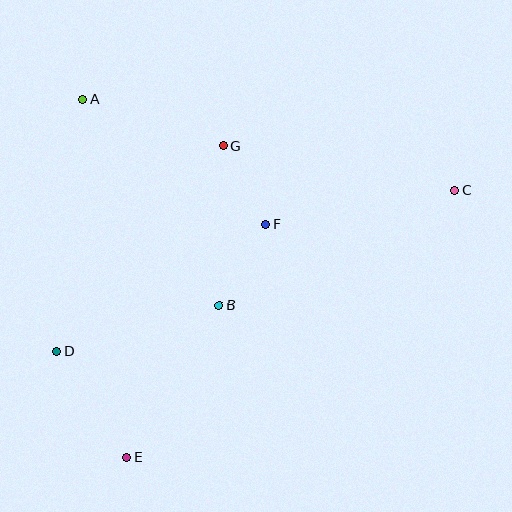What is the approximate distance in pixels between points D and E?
The distance between D and E is approximately 127 pixels.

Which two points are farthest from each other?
Points C and D are farthest from each other.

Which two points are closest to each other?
Points F and G are closest to each other.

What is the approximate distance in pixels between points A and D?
The distance between A and D is approximately 253 pixels.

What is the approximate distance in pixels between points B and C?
The distance between B and C is approximately 261 pixels.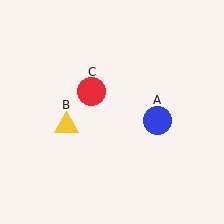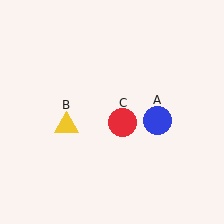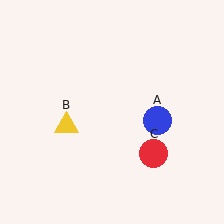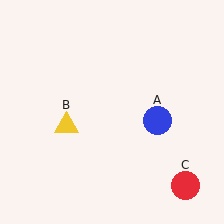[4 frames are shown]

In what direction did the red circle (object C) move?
The red circle (object C) moved down and to the right.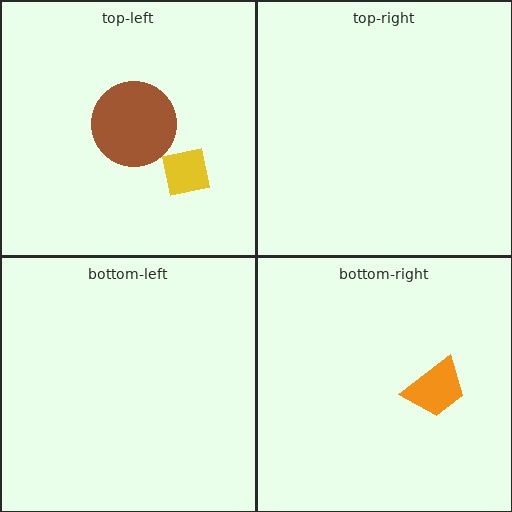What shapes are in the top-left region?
The brown circle, the yellow square.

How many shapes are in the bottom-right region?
1.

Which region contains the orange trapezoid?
The bottom-right region.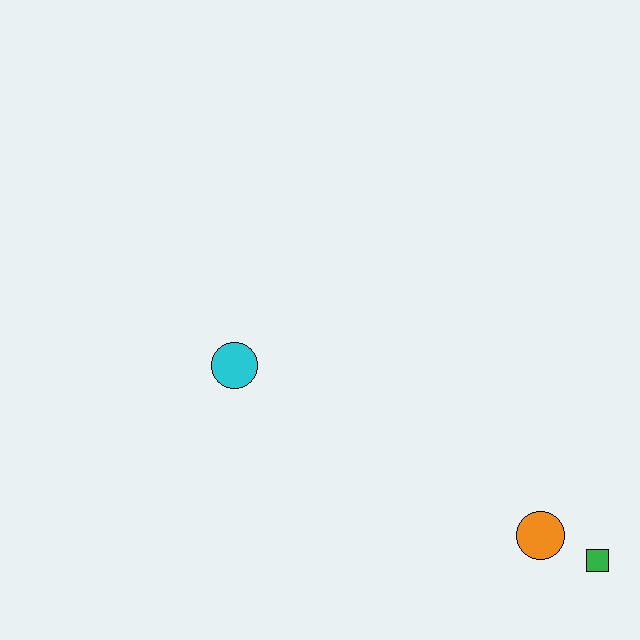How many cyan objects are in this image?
There is 1 cyan object.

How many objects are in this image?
There are 3 objects.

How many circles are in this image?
There are 2 circles.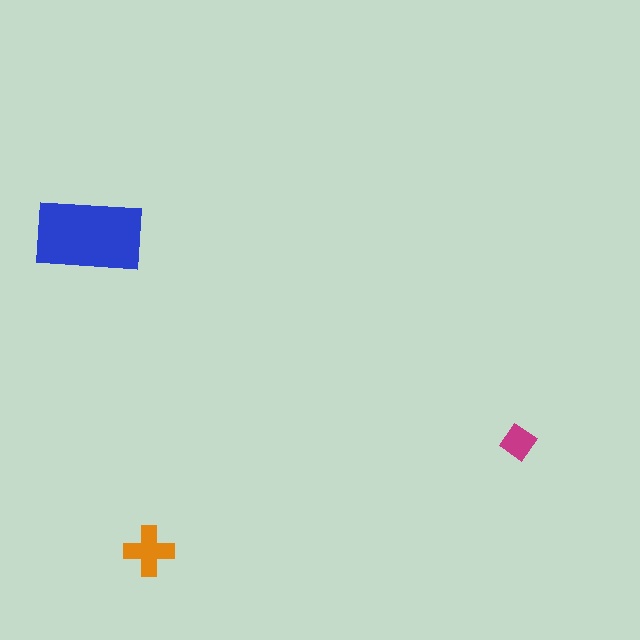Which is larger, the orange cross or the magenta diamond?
The orange cross.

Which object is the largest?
The blue rectangle.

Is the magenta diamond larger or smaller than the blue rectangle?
Smaller.